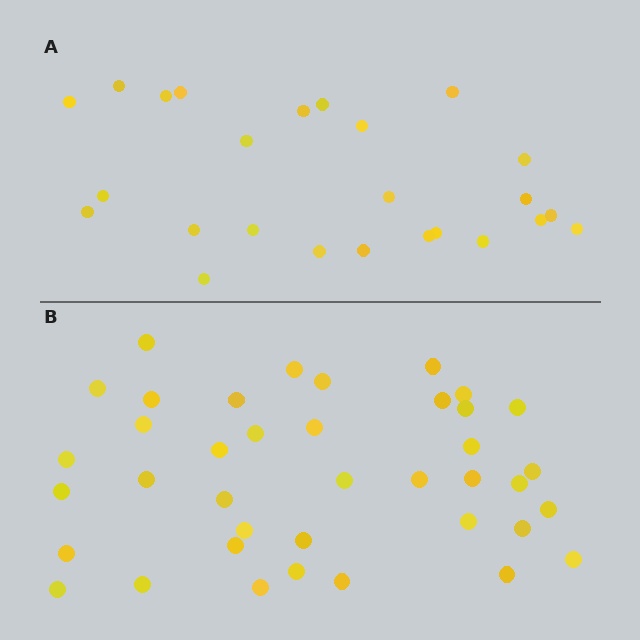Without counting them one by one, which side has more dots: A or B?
Region B (the bottom region) has more dots.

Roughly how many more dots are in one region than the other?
Region B has approximately 15 more dots than region A.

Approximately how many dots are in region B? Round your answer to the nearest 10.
About 40 dots. (The exact count is 39, which rounds to 40.)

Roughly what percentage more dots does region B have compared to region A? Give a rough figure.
About 55% more.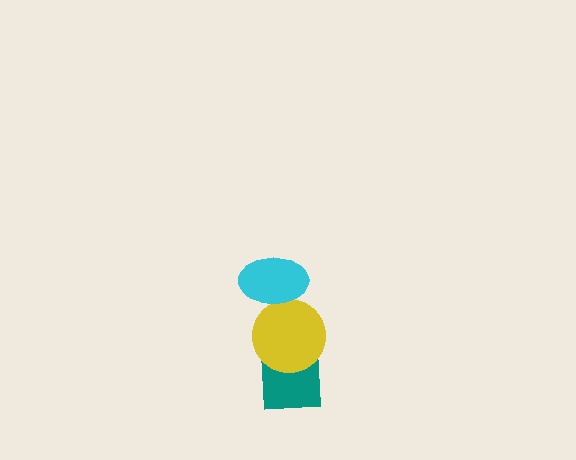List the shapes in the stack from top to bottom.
From top to bottom: the cyan ellipse, the yellow circle, the teal square.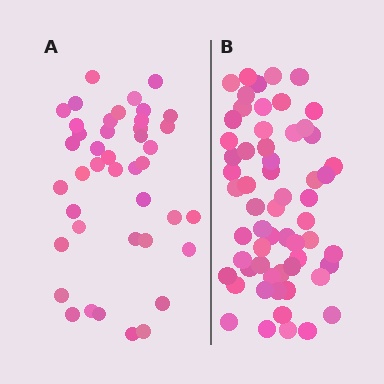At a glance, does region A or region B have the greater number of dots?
Region B (the right region) has more dots.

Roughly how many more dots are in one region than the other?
Region B has approximately 20 more dots than region A.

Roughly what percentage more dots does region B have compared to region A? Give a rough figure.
About 45% more.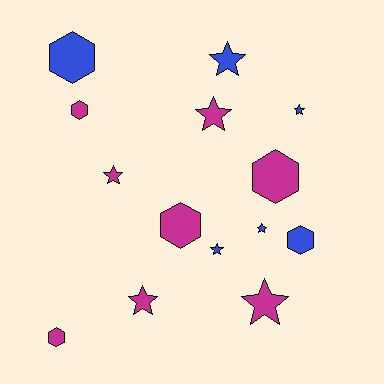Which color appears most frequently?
Magenta, with 8 objects.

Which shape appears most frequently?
Star, with 8 objects.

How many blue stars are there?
There are 4 blue stars.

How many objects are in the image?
There are 14 objects.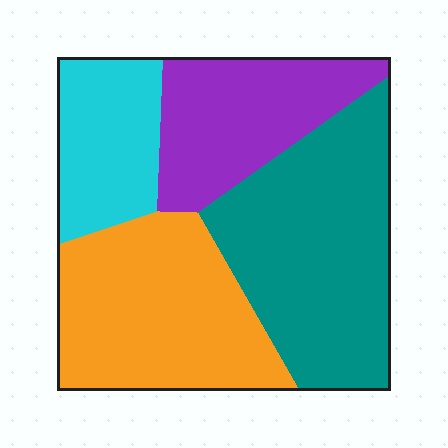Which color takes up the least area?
Cyan, at roughly 15%.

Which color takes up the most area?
Teal, at roughly 35%.